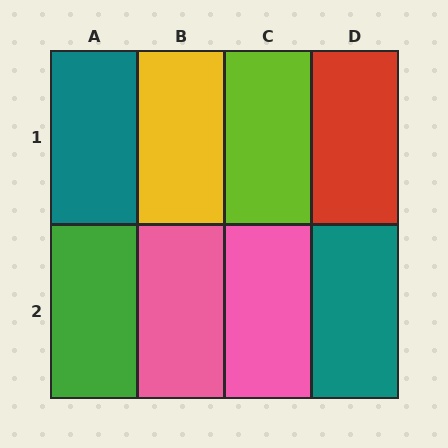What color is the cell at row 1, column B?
Yellow.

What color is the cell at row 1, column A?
Teal.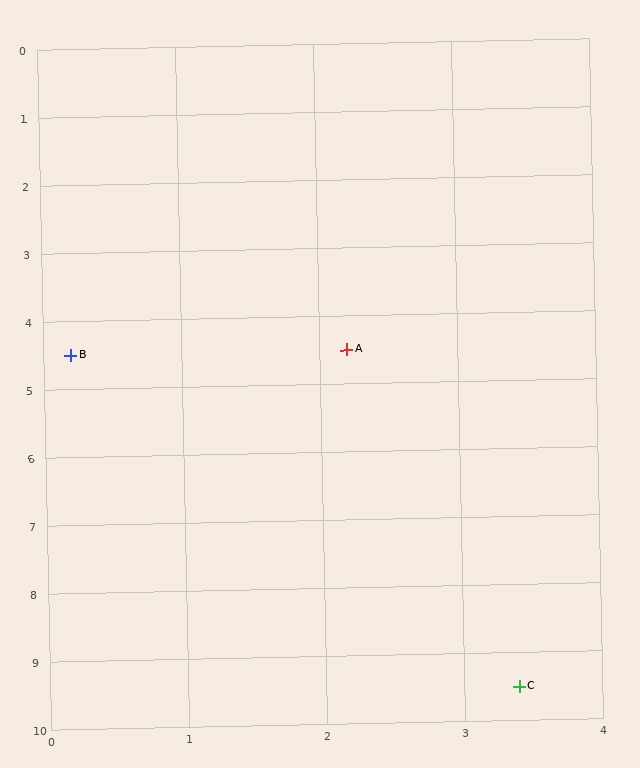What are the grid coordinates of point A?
Point A is at approximately (2.2, 4.5).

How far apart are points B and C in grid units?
Points B and C are about 5.9 grid units apart.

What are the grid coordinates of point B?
Point B is at approximately (0.2, 4.5).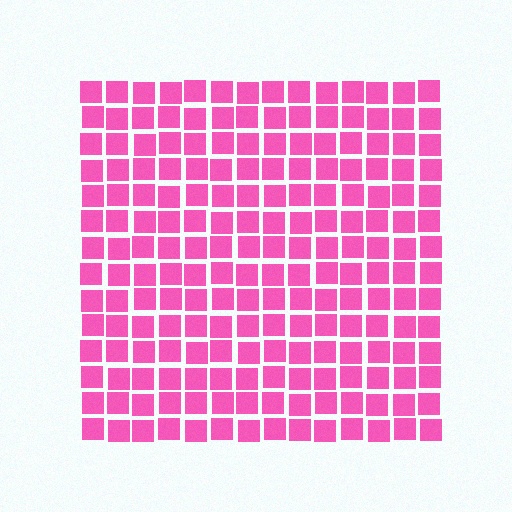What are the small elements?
The small elements are squares.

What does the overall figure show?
The overall figure shows a square.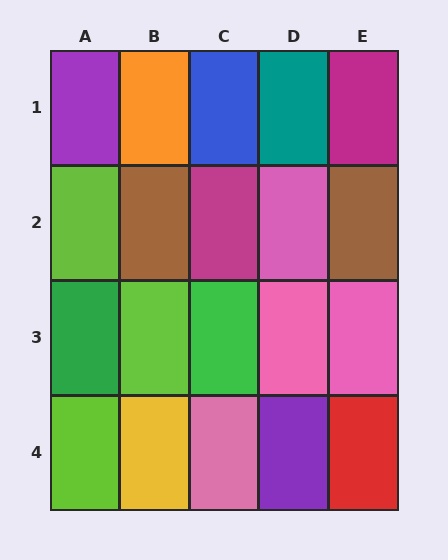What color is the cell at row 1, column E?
Magenta.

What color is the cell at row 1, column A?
Purple.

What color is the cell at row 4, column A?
Lime.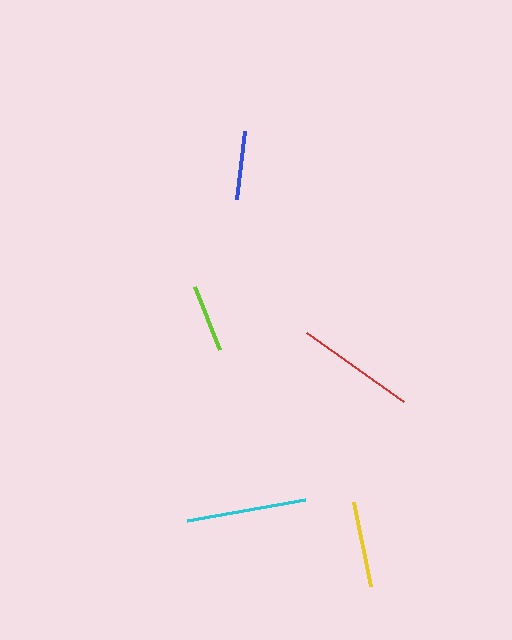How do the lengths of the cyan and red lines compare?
The cyan and red lines are approximately the same length.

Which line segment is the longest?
The cyan line is the longest at approximately 120 pixels.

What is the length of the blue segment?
The blue segment is approximately 69 pixels long.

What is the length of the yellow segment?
The yellow segment is approximately 86 pixels long.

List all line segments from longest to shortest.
From longest to shortest: cyan, red, yellow, blue, lime.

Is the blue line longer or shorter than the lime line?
The blue line is longer than the lime line.